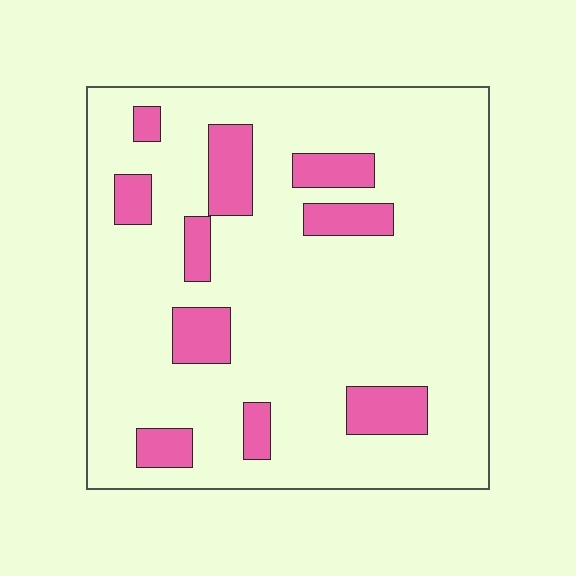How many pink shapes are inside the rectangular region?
10.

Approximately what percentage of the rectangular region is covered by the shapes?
Approximately 15%.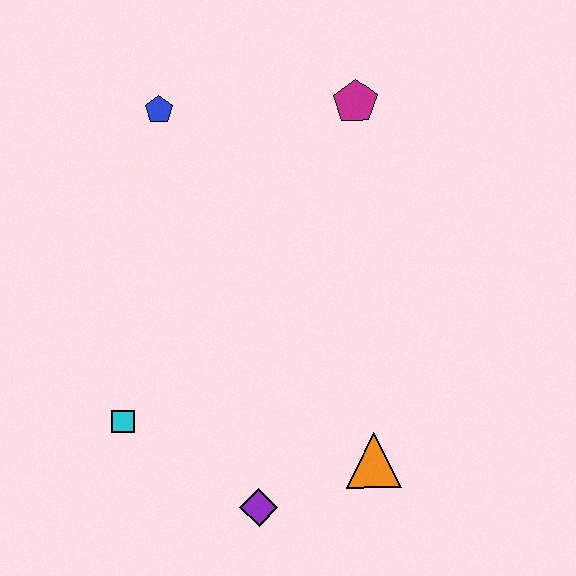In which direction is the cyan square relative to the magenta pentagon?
The cyan square is below the magenta pentagon.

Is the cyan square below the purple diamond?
No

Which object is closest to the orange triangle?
The purple diamond is closest to the orange triangle.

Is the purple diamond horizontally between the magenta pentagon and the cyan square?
Yes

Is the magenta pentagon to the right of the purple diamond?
Yes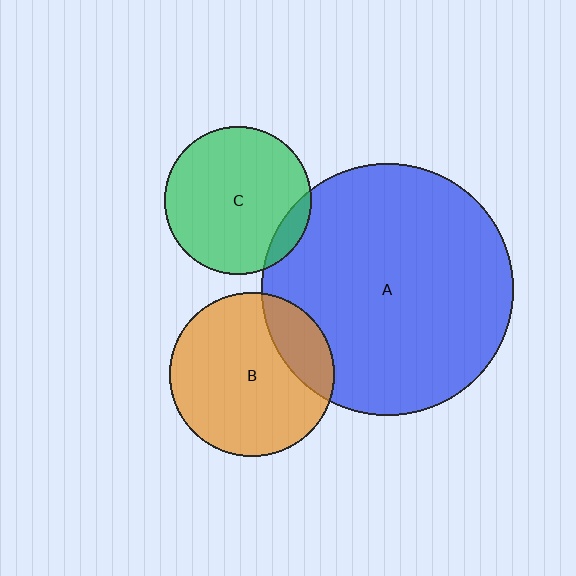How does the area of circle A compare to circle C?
Approximately 2.9 times.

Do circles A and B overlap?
Yes.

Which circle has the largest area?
Circle A (blue).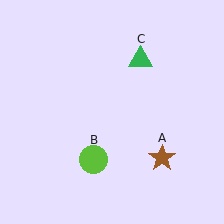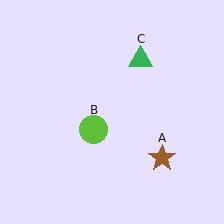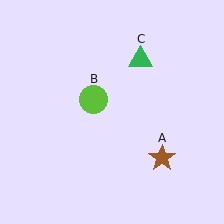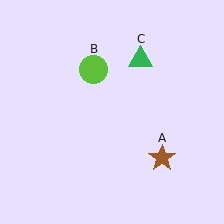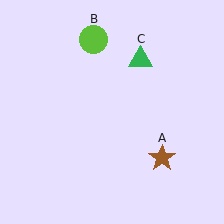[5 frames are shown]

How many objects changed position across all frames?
1 object changed position: lime circle (object B).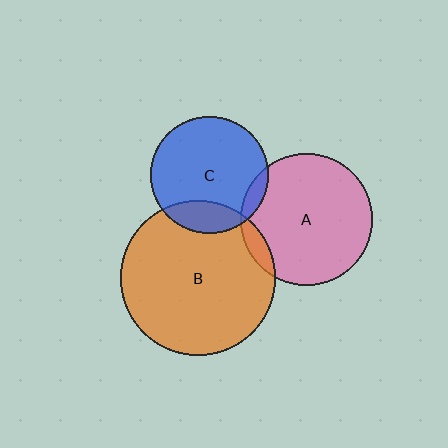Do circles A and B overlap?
Yes.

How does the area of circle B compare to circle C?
Approximately 1.8 times.